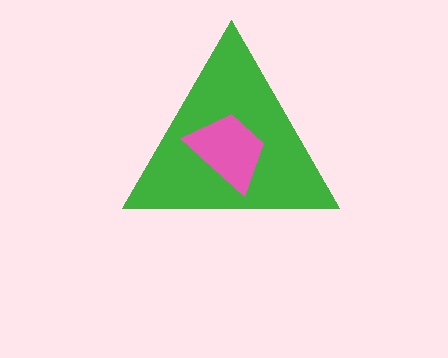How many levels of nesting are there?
2.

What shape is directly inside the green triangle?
The pink trapezoid.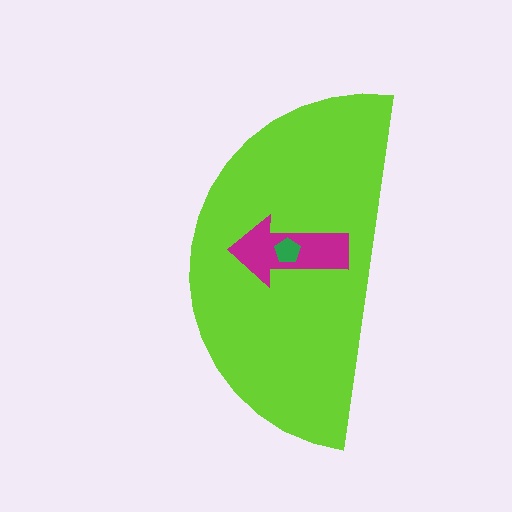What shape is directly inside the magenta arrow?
The green pentagon.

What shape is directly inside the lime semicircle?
The magenta arrow.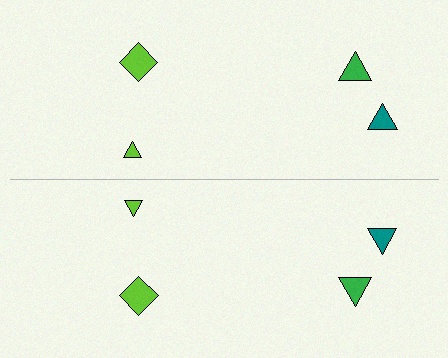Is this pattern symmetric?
Yes, this pattern has bilateral (reflection) symmetry.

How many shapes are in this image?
There are 8 shapes in this image.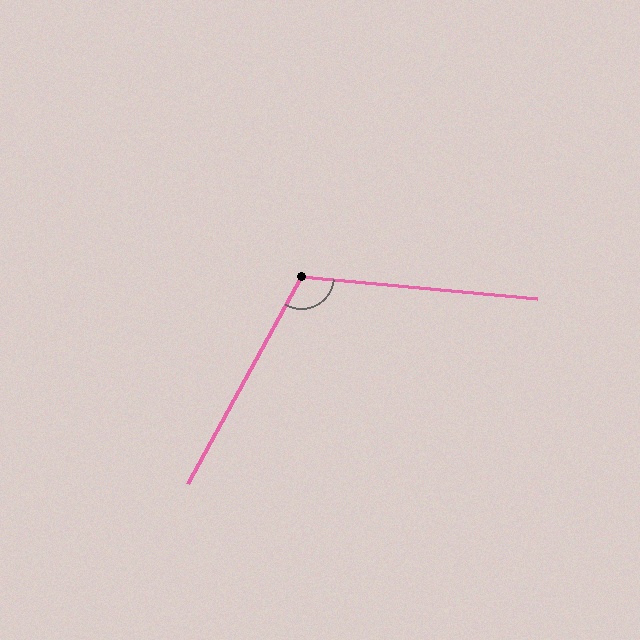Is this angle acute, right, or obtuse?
It is obtuse.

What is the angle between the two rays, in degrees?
Approximately 114 degrees.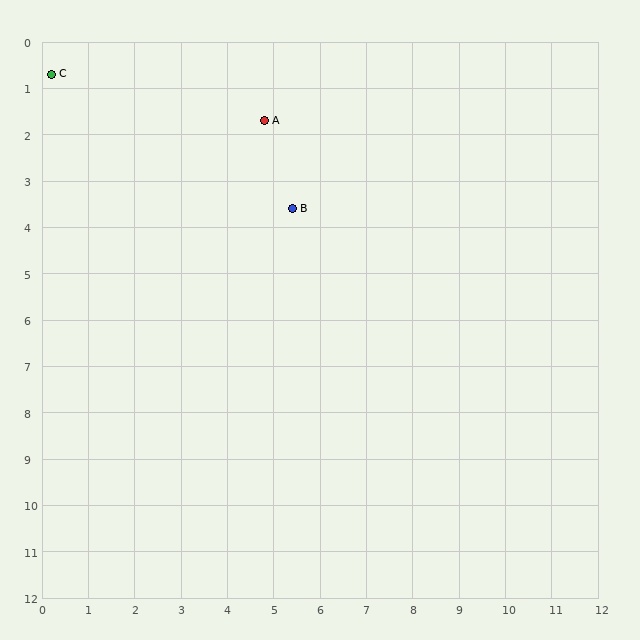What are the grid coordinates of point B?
Point B is at approximately (5.4, 3.6).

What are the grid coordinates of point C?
Point C is at approximately (0.2, 0.7).